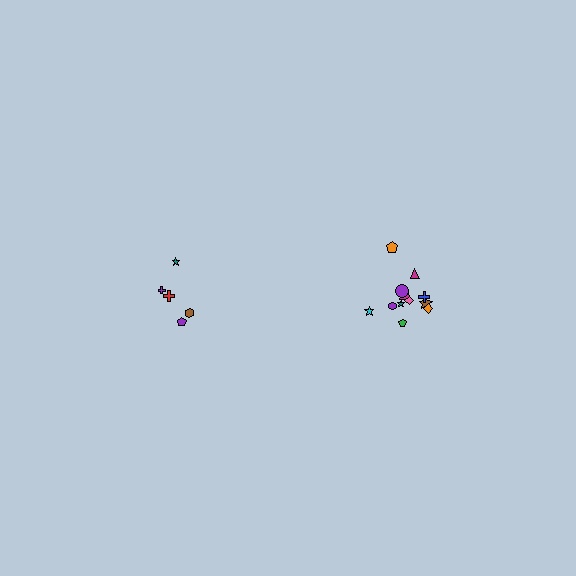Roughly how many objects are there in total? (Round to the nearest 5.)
Roughly 15 objects in total.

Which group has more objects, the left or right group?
The right group.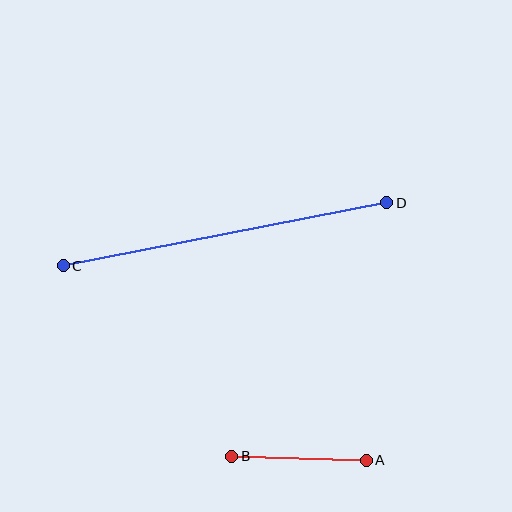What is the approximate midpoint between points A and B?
The midpoint is at approximately (299, 458) pixels.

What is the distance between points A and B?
The distance is approximately 134 pixels.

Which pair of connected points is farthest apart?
Points C and D are farthest apart.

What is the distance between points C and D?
The distance is approximately 329 pixels.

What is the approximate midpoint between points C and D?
The midpoint is at approximately (225, 234) pixels.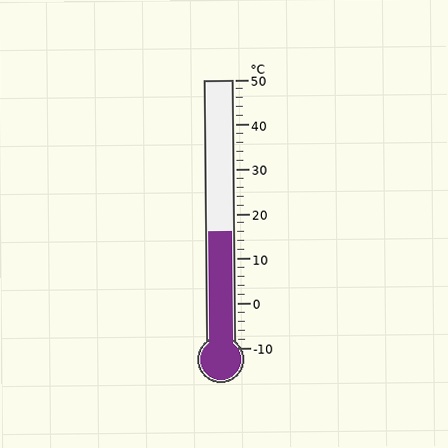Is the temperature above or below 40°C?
The temperature is below 40°C.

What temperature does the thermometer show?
The thermometer shows approximately 16°C.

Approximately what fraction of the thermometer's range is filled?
The thermometer is filled to approximately 45% of its range.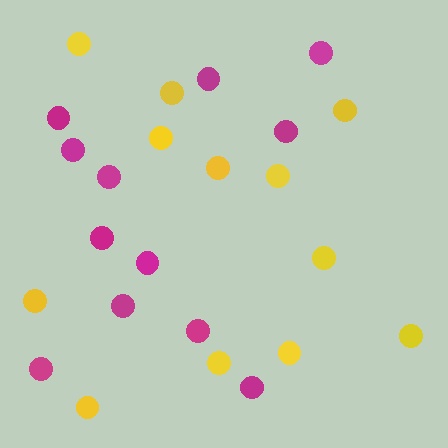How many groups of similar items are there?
There are 2 groups: one group of magenta circles (12) and one group of yellow circles (12).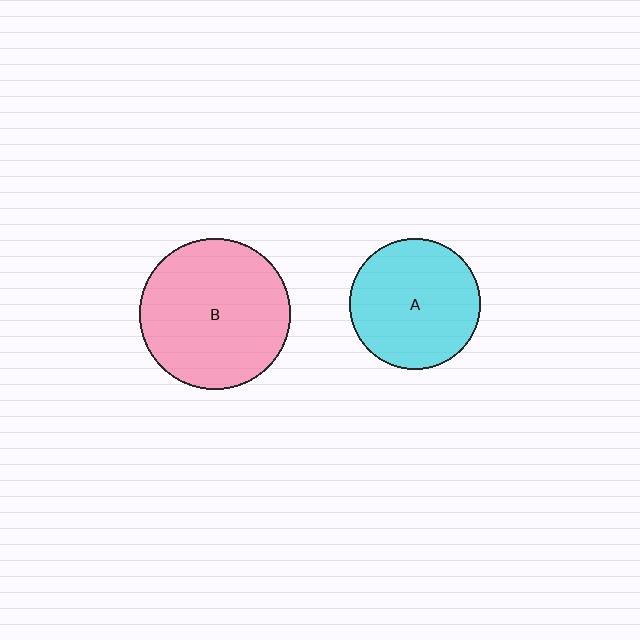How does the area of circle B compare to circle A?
Approximately 1.3 times.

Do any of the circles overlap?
No, none of the circles overlap.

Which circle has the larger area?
Circle B (pink).